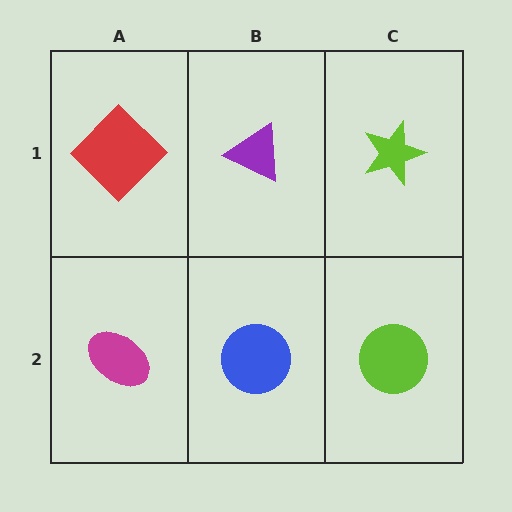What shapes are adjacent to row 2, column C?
A lime star (row 1, column C), a blue circle (row 2, column B).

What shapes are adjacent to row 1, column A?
A magenta ellipse (row 2, column A), a purple triangle (row 1, column B).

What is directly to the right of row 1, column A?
A purple triangle.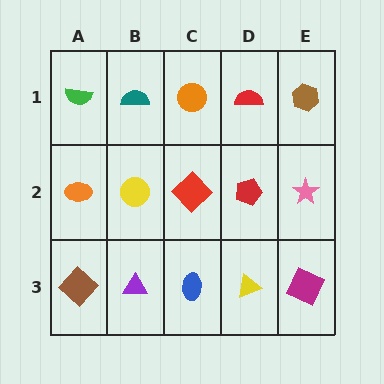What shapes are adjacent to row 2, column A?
A green semicircle (row 1, column A), a brown diamond (row 3, column A), a yellow circle (row 2, column B).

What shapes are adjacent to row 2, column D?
A red semicircle (row 1, column D), a yellow triangle (row 3, column D), a red diamond (row 2, column C), a pink star (row 2, column E).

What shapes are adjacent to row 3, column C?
A red diamond (row 2, column C), a purple triangle (row 3, column B), a yellow triangle (row 3, column D).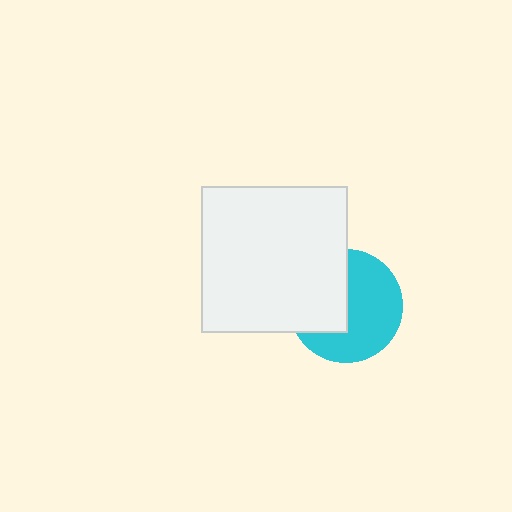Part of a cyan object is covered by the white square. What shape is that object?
It is a circle.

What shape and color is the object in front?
The object in front is a white square.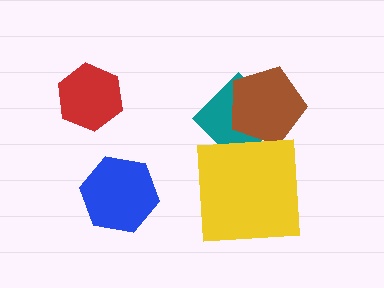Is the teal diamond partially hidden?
Yes, it is partially covered by another shape.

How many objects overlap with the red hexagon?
0 objects overlap with the red hexagon.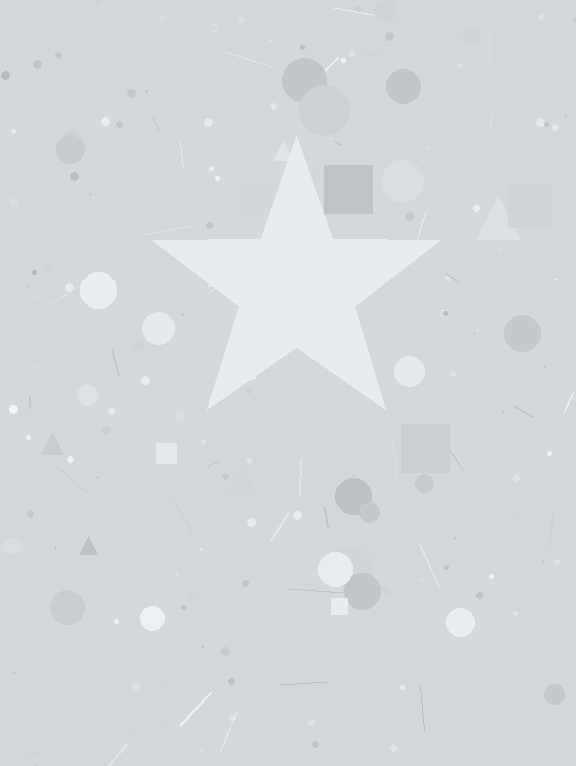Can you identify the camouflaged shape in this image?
The camouflaged shape is a star.